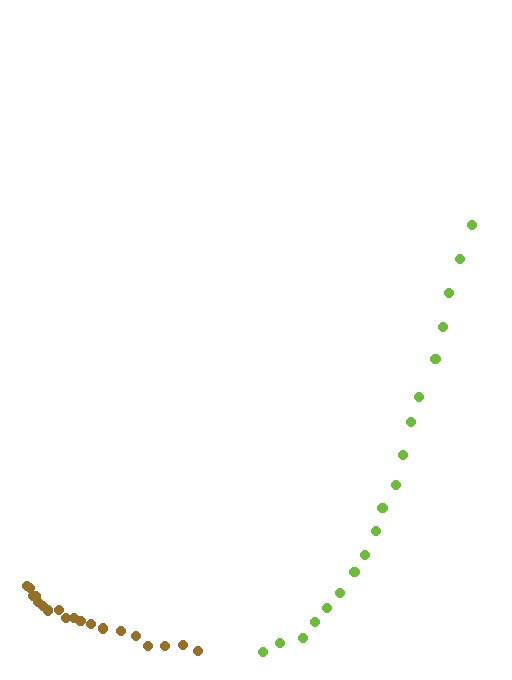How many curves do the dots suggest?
There are 2 distinct paths.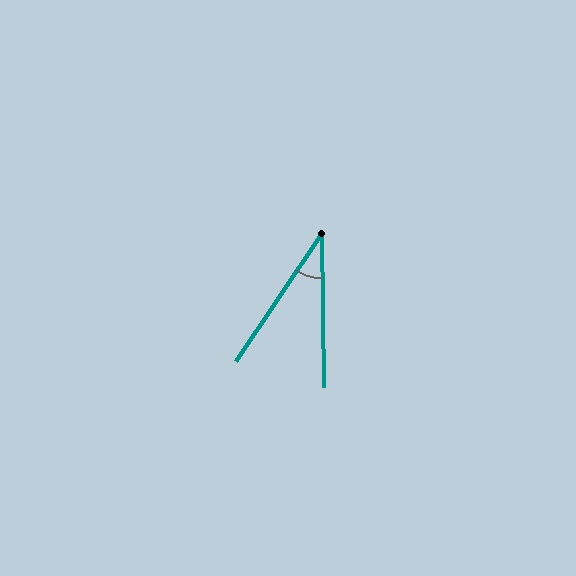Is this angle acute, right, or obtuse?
It is acute.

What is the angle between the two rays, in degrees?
Approximately 35 degrees.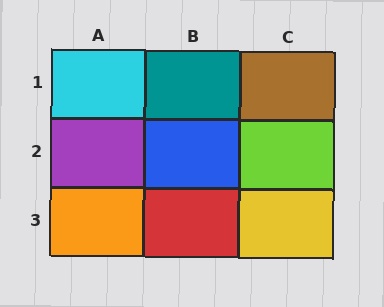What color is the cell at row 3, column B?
Red.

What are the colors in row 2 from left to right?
Purple, blue, lime.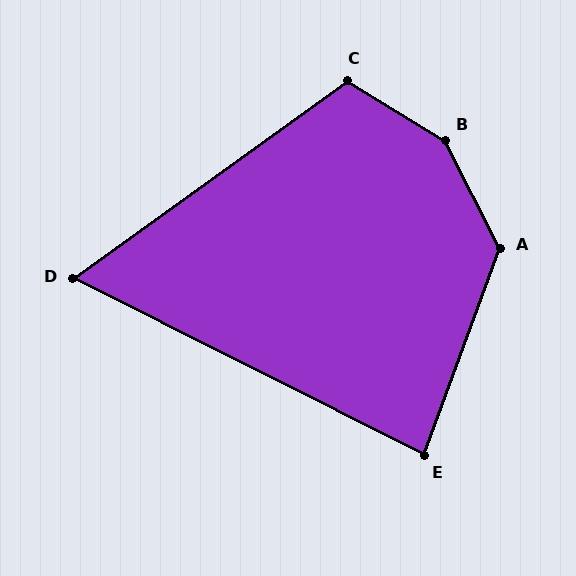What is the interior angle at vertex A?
Approximately 133 degrees (obtuse).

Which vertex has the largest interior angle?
B, at approximately 148 degrees.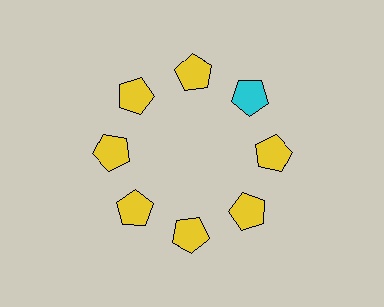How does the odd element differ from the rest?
It has a different color: cyan instead of yellow.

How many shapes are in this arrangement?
There are 8 shapes arranged in a ring pattern.